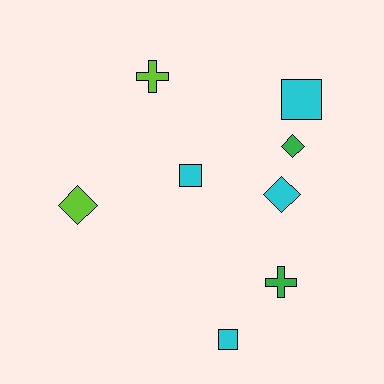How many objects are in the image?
There are 8 objects.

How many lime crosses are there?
There is 1 lime cross.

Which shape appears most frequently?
Diamond, with 3 objects.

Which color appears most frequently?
Cyan, with 4 objects.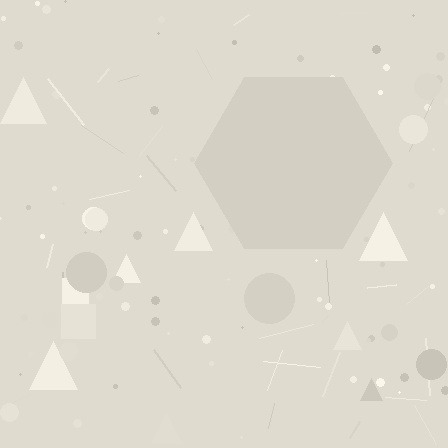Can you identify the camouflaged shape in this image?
The camouflaged shape is a hexagon.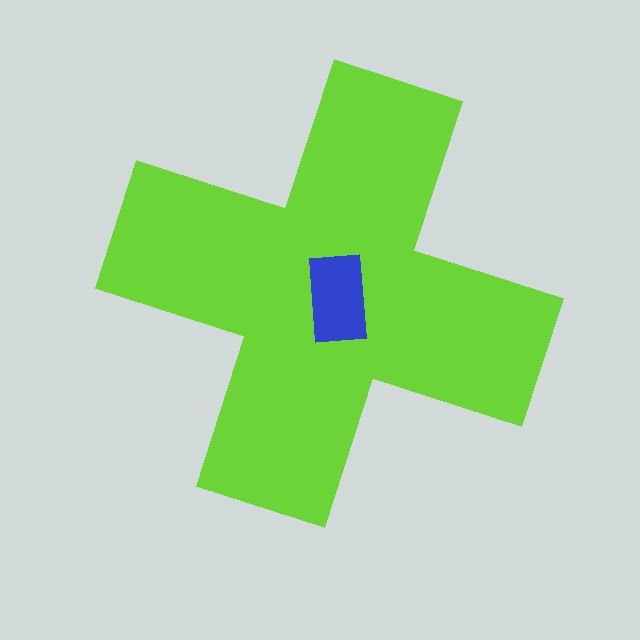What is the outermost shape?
The lime cross.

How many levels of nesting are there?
2.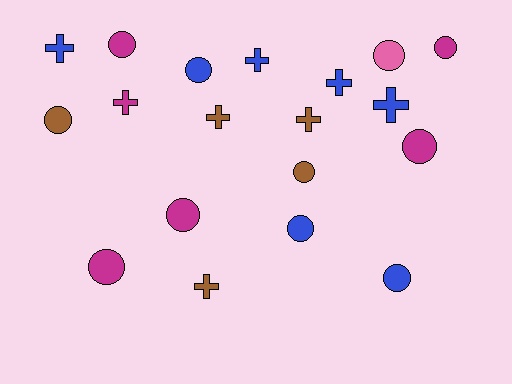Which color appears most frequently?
Blue, with 7 objects.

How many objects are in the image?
There are 19 objects.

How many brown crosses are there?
There are 3 brown crosses.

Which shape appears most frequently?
Circle, with 11 objects.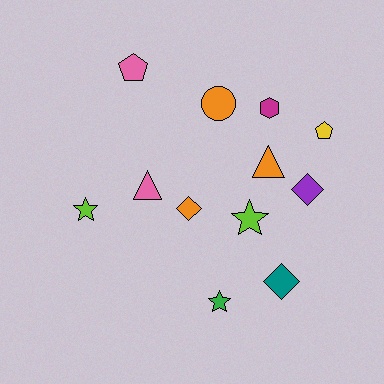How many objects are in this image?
There are 12 objects.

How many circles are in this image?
There is 1 circle.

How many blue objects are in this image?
There are no blue objects.